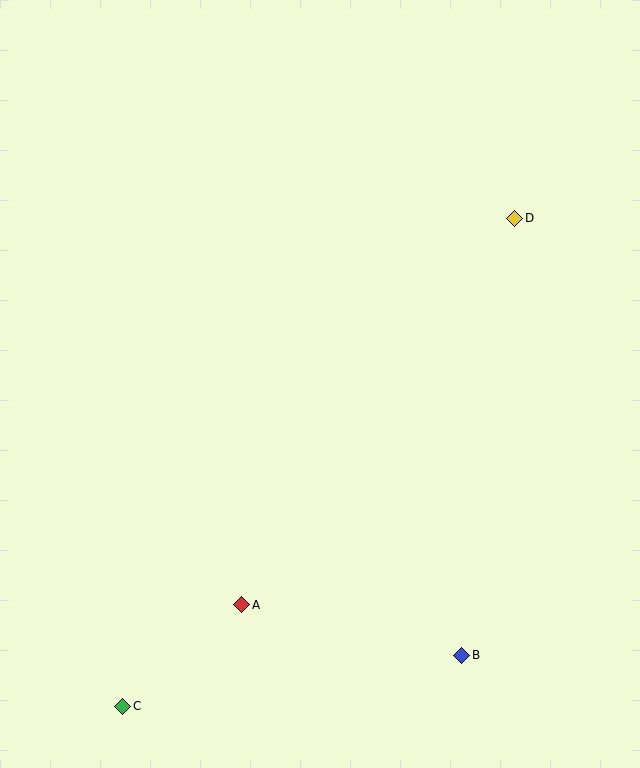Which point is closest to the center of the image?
Point A at (242, 605) is closest to the center.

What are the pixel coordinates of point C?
Point C is at (123, 706).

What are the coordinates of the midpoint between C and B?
The midpoint between C and B is at (292, 681).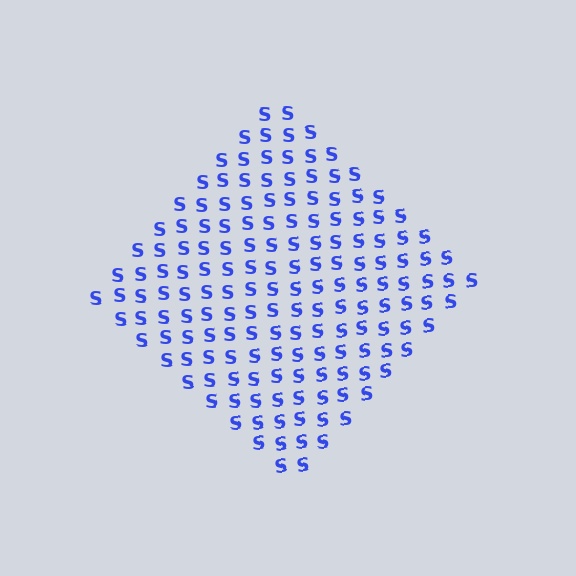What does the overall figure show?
The overall figure shows a diamond.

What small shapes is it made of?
It is made of small letter S's.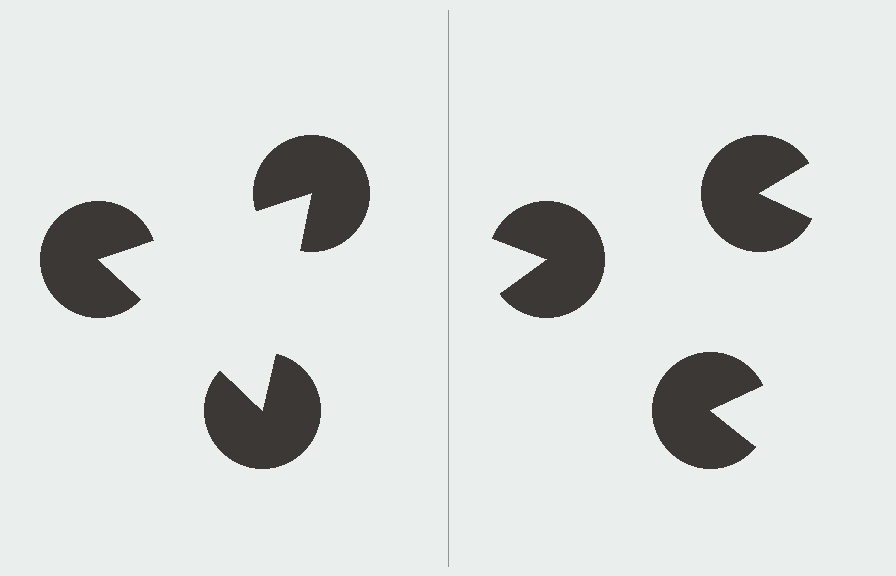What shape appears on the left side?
An illusory triangle.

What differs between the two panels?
The pac-man discs are positioned identically on both sides; only the wedge orientations differ. On the left they align to a triangle; on the right they are misaligned.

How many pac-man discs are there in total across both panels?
6 — 3 on each side.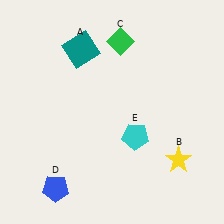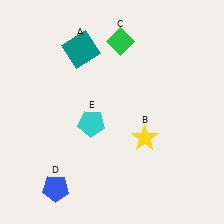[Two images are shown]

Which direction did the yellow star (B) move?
The yellow star (B) moved left.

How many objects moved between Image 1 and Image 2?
2 objects moved between the two images.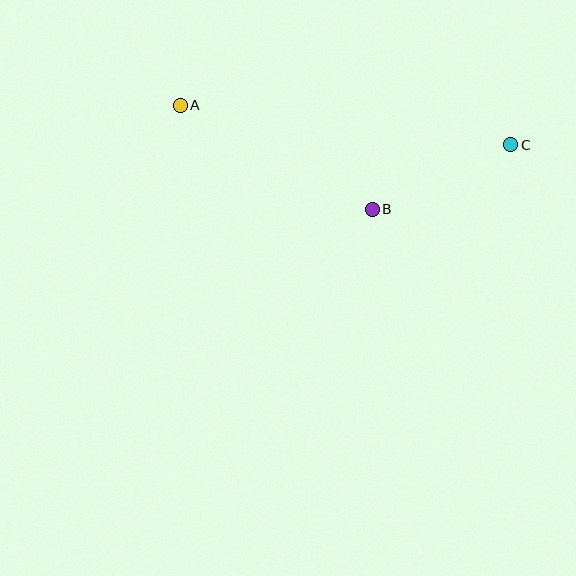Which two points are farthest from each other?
Points A and C are farthest from each other.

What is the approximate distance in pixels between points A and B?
The distance between A and B is approximately 218 pixels.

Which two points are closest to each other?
Points B and C are closest to each other.